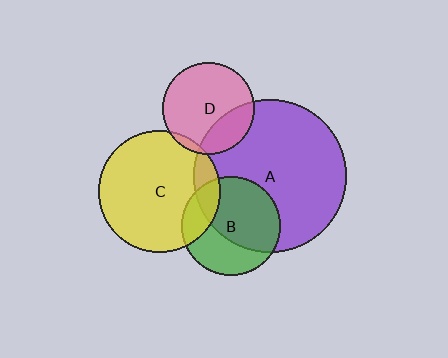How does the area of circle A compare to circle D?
Approximately 2.8 times.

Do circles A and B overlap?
Yes.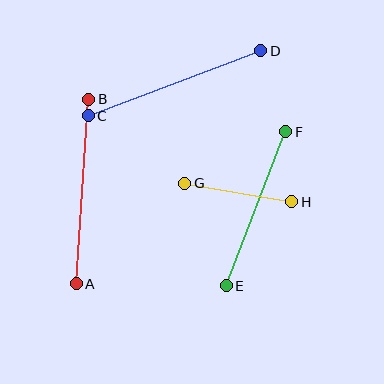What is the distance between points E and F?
The distance is approximately 165 pixels.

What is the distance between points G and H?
The distance is approximately 109 pixels.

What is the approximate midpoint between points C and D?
The midpoint is at approximately (175, 83) pixels.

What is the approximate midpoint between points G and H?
The midpoint is at approximately (238, 193) pixels.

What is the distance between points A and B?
The distance is approximately 185 pixels.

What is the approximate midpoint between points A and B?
The midpoint is at approximately (82, 191) pixels.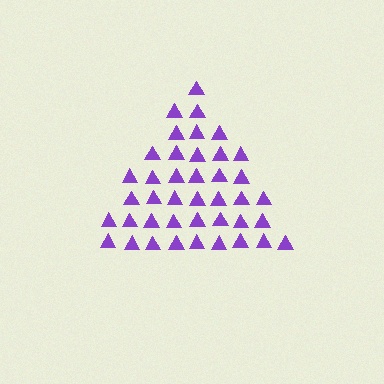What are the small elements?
The small elements are triangles.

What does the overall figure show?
The overall figure shows a triangle.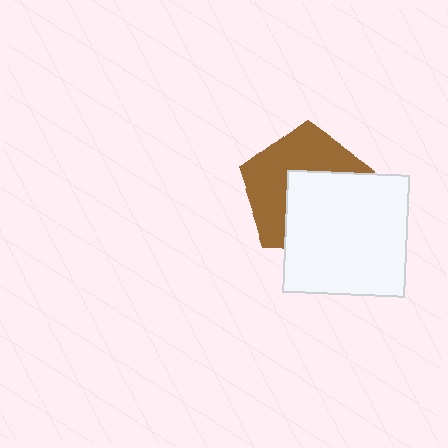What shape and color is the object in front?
The object in front is a white square.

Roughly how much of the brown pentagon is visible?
About half of it is visible (roughly 52%).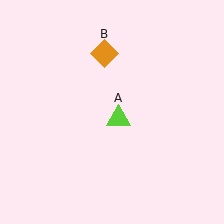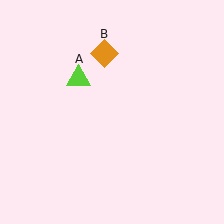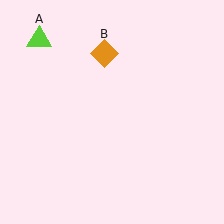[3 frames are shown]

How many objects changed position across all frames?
1 object changed position: lime triangle (object A).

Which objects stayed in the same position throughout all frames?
Orange diamond (object B) remained stationary.